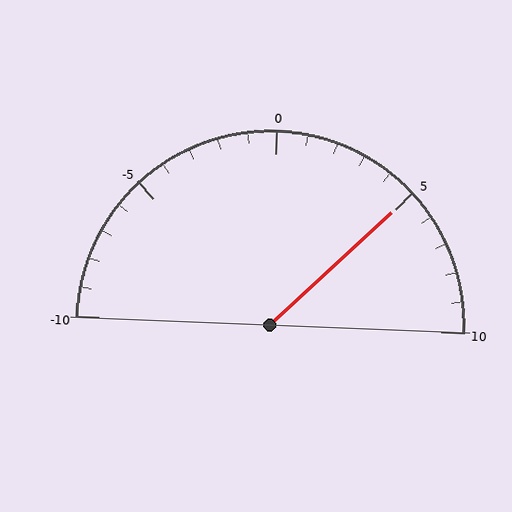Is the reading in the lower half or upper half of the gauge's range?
The reading is in the upper half of the range (-10 to 10).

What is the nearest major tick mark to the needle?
The nearest major tick mark is 5.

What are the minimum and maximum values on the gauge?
The gauge ranges from -10 to 10.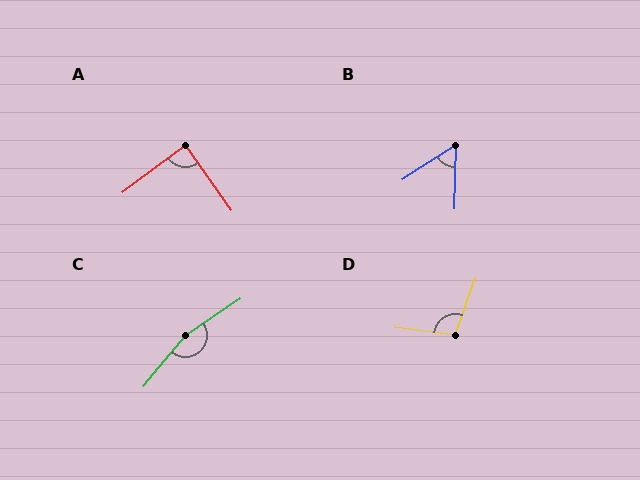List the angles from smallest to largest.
B (56°), A (88°), D (103°), C (164°).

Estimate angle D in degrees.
Approximately 103 degrees.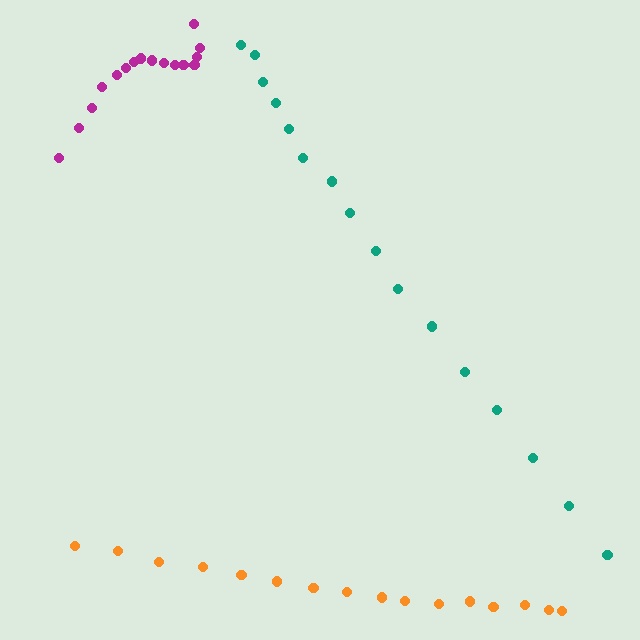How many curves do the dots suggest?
There are 3 distinct paths.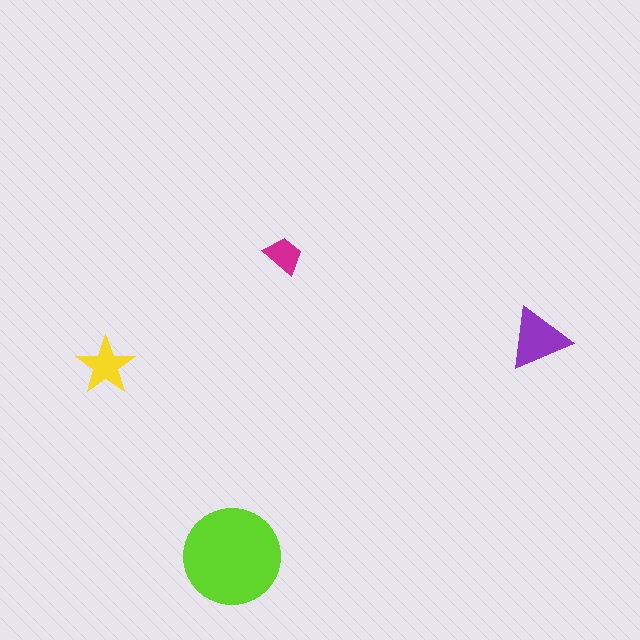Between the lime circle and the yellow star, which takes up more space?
The lime circle.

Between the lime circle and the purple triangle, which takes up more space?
The lime circle.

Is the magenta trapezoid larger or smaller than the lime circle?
Smaller.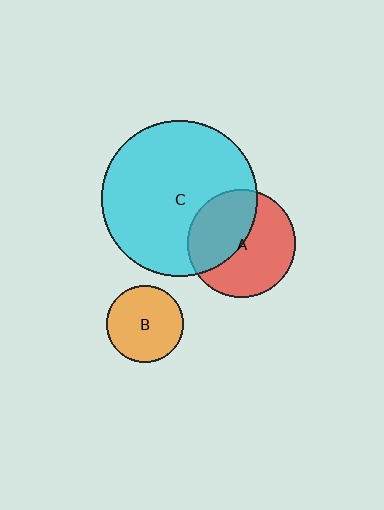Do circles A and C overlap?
Yes.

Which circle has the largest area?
Circle C (cyan).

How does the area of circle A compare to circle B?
Approximately 2.0 times.